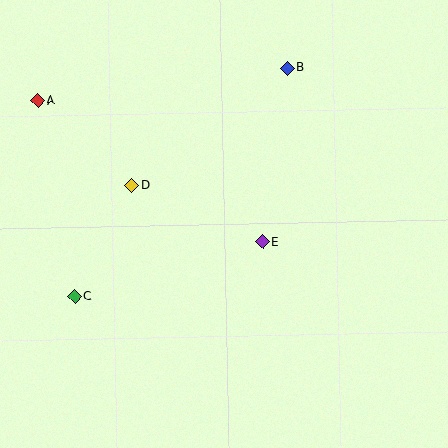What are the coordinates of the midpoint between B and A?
The midpoint between B and A is at (163, 84).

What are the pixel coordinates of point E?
Point E is at (263, 242).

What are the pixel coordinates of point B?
Point B is at (287, 68).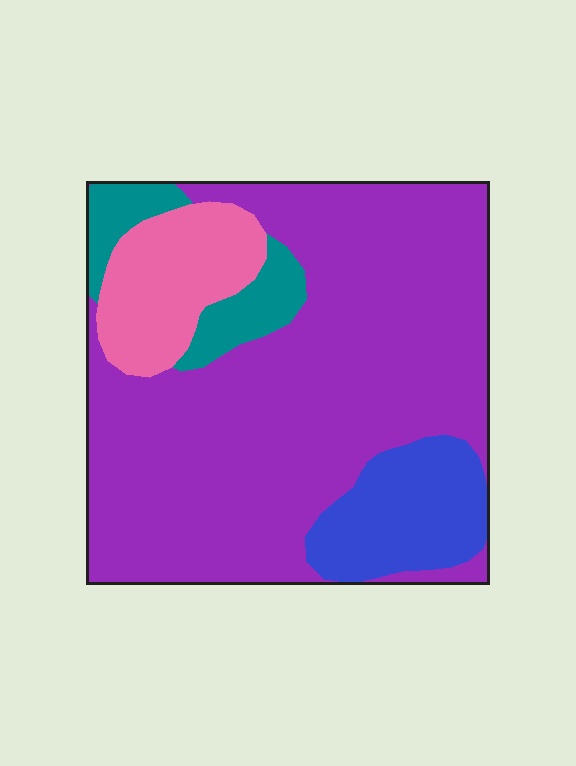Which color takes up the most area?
Purple, at roughly 70%.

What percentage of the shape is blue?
Blue covers 12% of the shape.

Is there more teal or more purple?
Purple.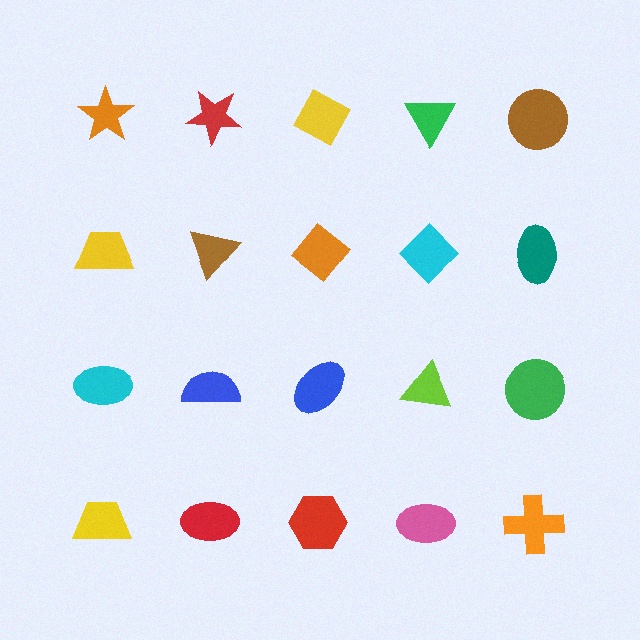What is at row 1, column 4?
A green triangle.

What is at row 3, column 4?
A lime triangle.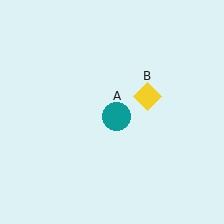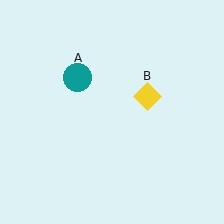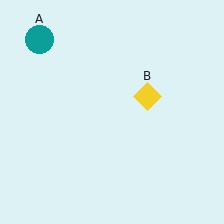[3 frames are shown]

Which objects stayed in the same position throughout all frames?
Yellow diamond (object B) remained stationary.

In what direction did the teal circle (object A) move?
The teal circle (object A) moved up and to the left.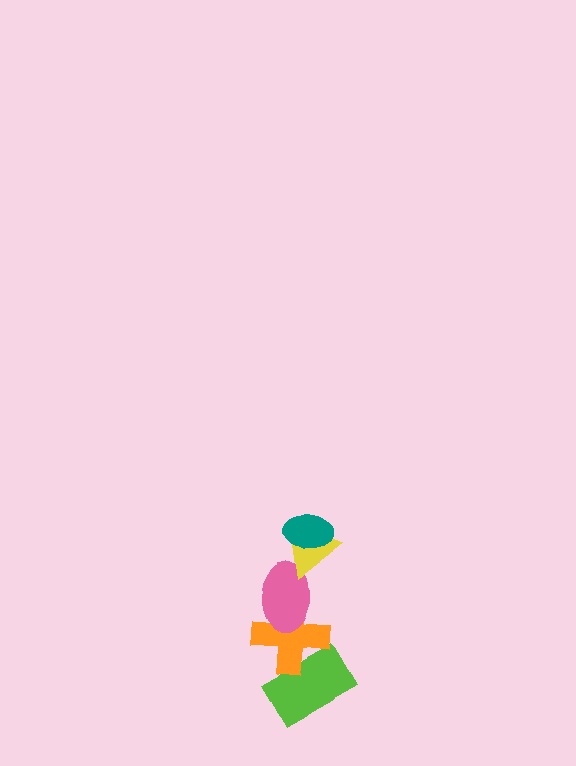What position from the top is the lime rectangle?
The lime rectangle is 5th from the top.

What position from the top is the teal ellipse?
The teal ellipse is 1st from the top.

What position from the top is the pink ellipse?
The pink ellipse is 3rd from the top.